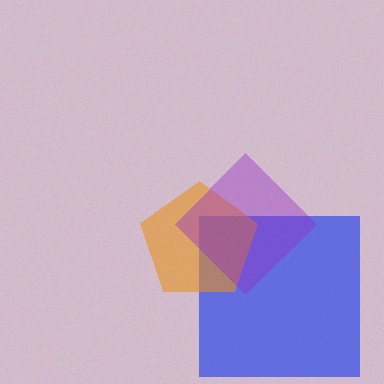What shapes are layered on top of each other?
The layered shapes are: a blue square, an orange pentagon, a purple diamond.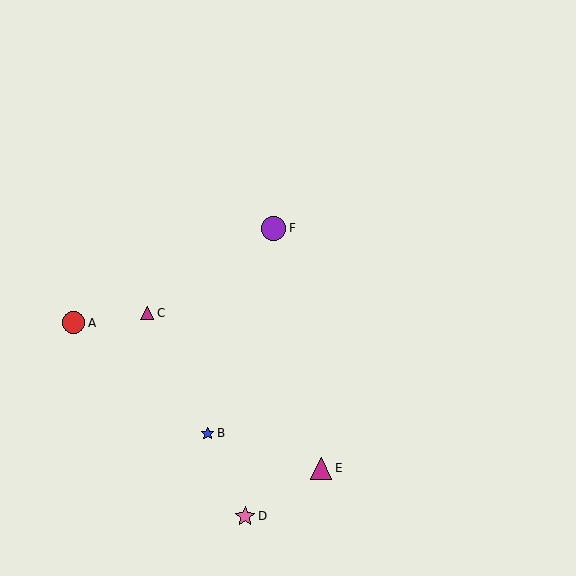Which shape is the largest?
The purple circle (labeled F) is the largest.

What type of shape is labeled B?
Shape B is a blue star.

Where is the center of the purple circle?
The center of the purple circle is at (274, 228).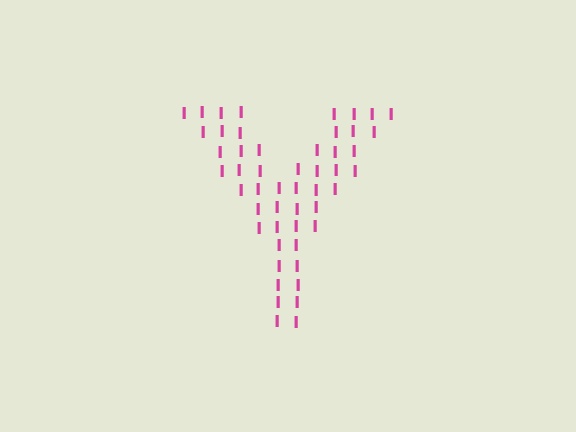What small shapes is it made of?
It is made of small letter I's.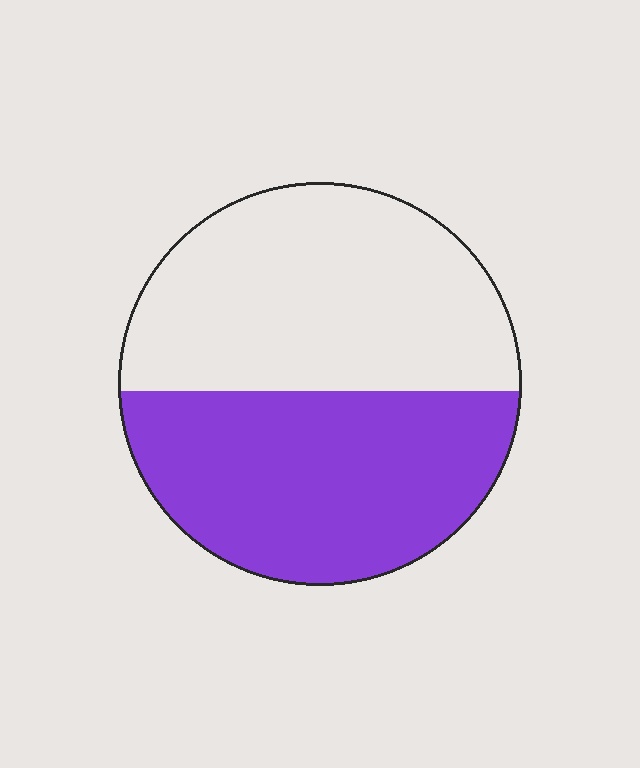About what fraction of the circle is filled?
About one half (1/2).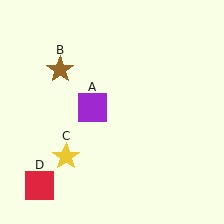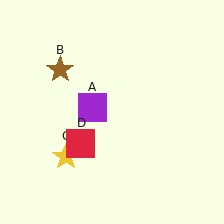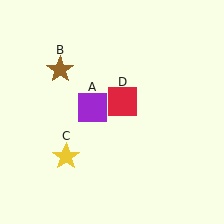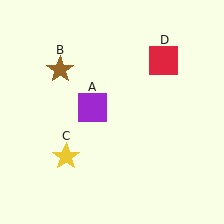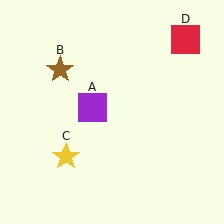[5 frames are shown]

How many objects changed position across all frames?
1 object changed position: red square (object D).